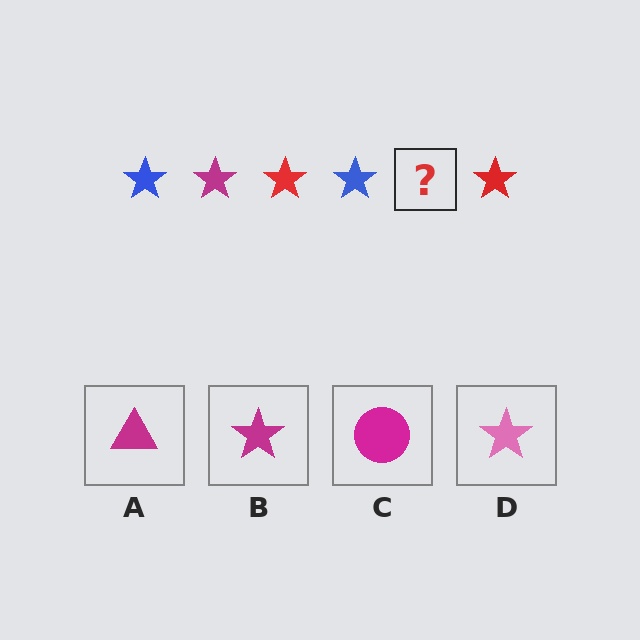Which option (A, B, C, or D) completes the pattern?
B.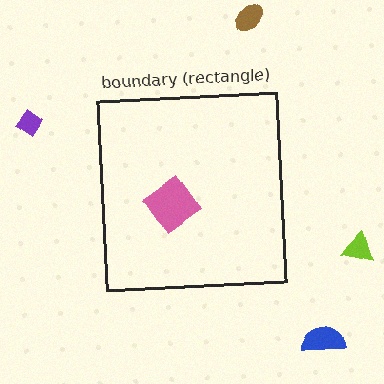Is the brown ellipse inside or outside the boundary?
Outside.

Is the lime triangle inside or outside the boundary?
Outside.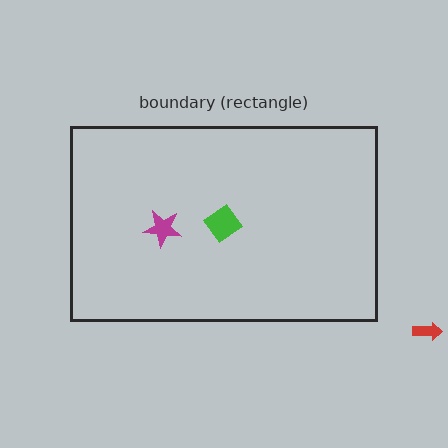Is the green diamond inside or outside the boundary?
Inside.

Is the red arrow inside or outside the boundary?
Outside.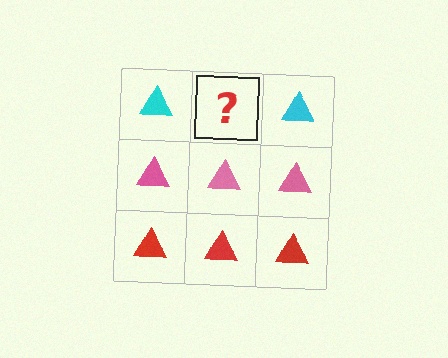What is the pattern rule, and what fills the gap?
The rule is that each row has a consistent color. The gap should be filled with a cyan triangle.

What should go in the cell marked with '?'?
The missing cell should contain a cyan triangle.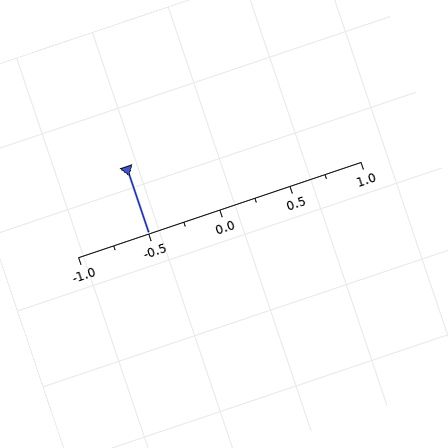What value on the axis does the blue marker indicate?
The marker indicates approximately -0.5.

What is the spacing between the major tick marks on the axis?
The major ticks are spaced 0.5 apart.